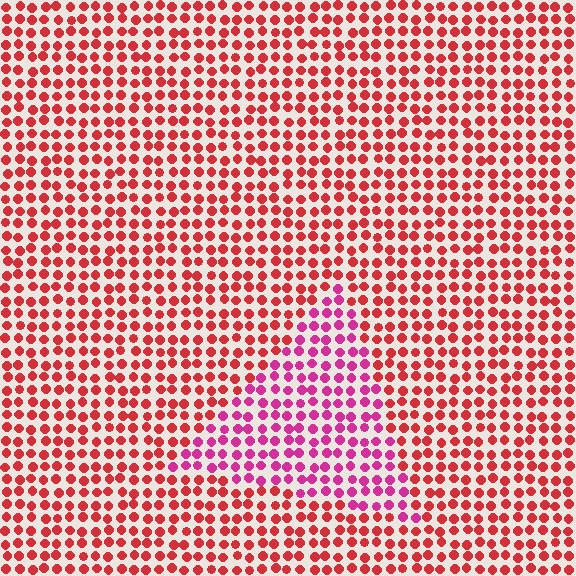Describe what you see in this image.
The image is filled with small red elements in a uniform arrangement. A triangle-shaped region is visible where the elements are tinted to a slightly different hue, forming a subtle color boundary.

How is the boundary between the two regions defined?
The boundary is defined purely by a slight shift in hue (about 36 degrees). Spacing, size, and orientation are identical on both sides.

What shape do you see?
I see a triangle.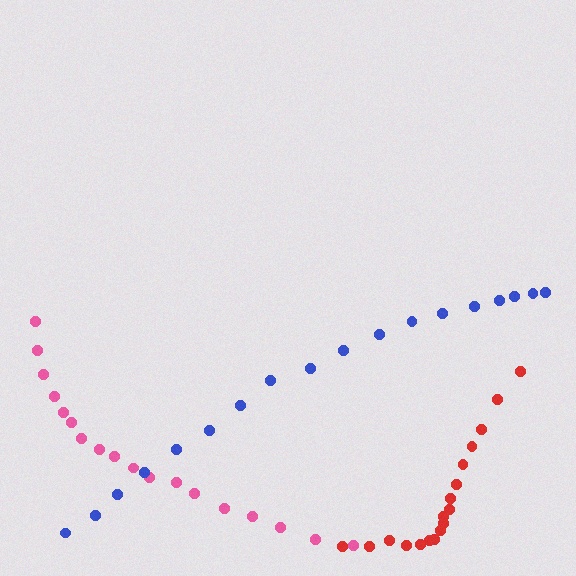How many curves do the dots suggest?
There are 3 distinct paths.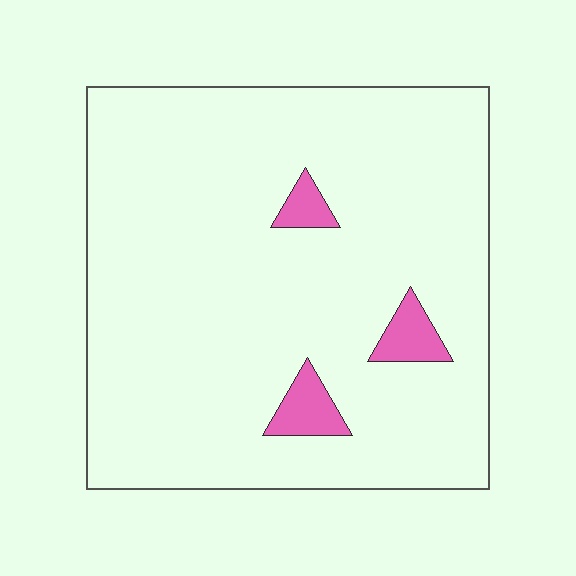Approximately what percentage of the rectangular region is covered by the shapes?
Approximately 5%.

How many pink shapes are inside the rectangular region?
3.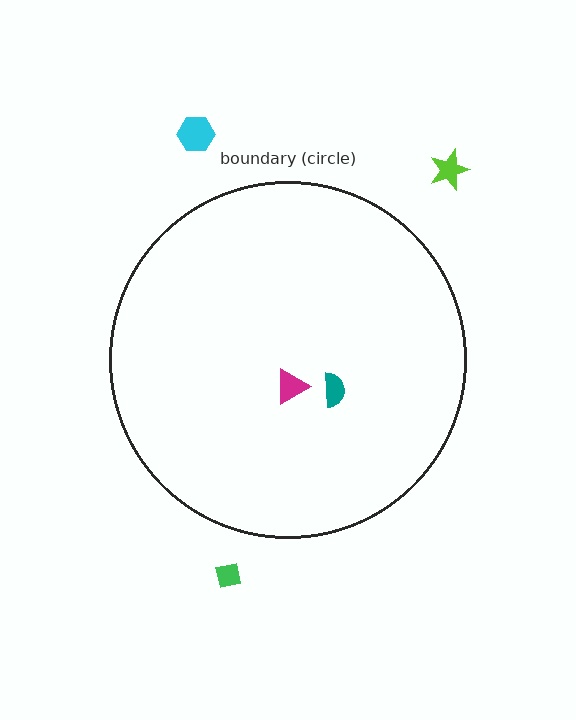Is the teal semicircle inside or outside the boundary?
Inside.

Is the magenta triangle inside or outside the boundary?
Inside.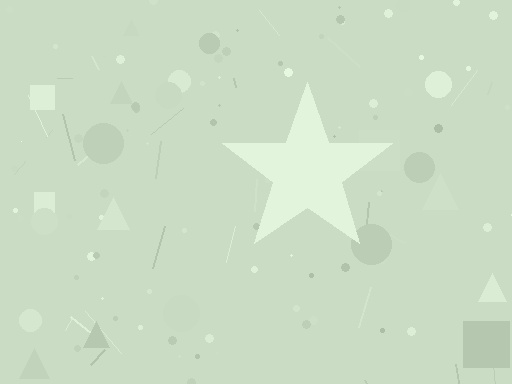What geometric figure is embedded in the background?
A star is embedded in the background.